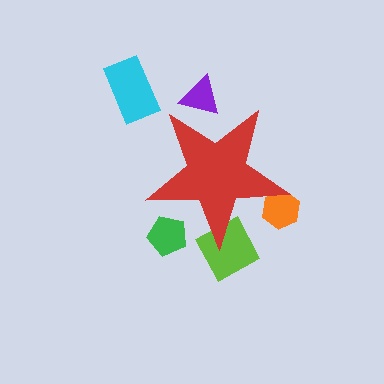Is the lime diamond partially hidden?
Yes, the lime diamond is partially hidden behind the red star.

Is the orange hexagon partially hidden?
Yes, the orange hexagon is partially hidden behind the red star.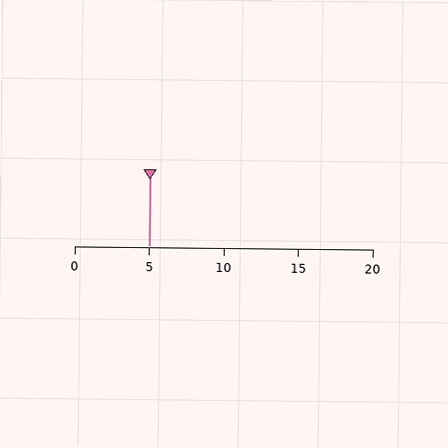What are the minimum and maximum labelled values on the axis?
The axis runs from 0 to 20.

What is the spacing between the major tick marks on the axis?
The major ticks are spaced 5 apart.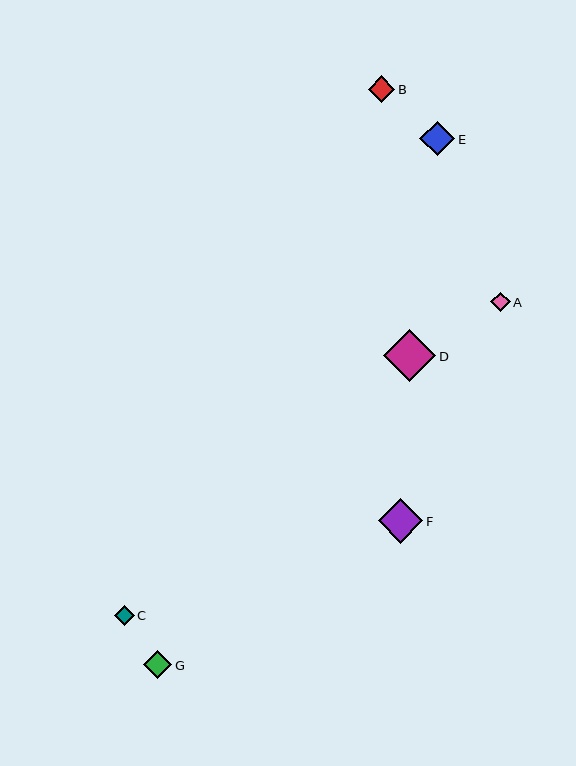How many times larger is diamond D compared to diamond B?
Diamond D is approximately 2.0 times the size of diamond B.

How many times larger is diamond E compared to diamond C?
Diamond E is approximately 1.7 times the size of diamond C.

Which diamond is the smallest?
Diamond A is the smallest with a size of approximately 19 pixels.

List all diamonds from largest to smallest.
From largest to smallest: D, F, E, G, B, C, A.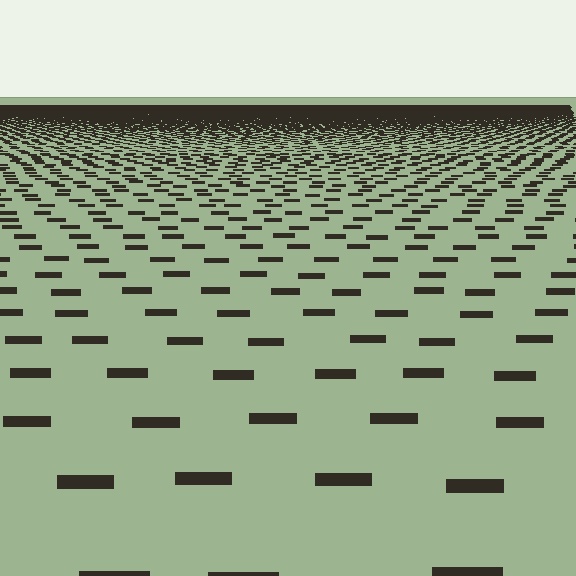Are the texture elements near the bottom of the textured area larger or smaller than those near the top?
Larger. Near the bottom, elements are closer to the viewer and appear at a bigger on-screen size.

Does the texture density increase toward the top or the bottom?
Density increases toward the top.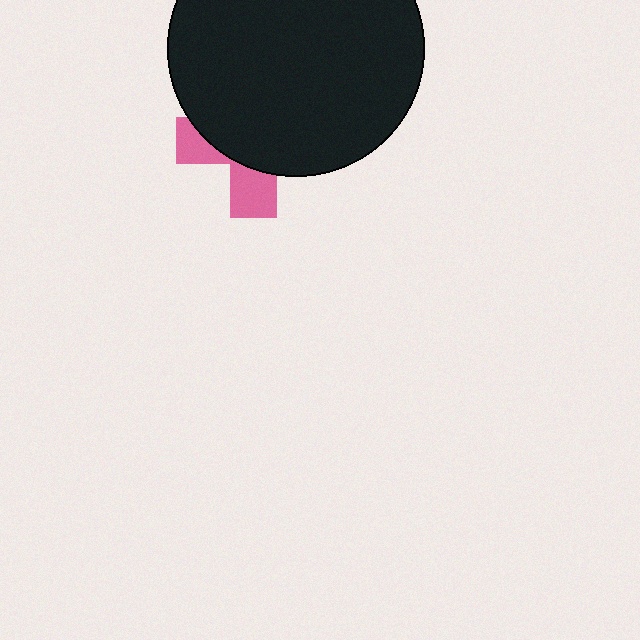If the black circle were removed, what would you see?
You would see the complete pink cross.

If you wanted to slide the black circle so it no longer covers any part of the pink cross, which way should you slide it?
Slide it up — that is the most direct way to separate the two shapes.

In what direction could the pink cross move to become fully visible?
The pink cross could move down. That would shift it out from behind the black circle entirely.